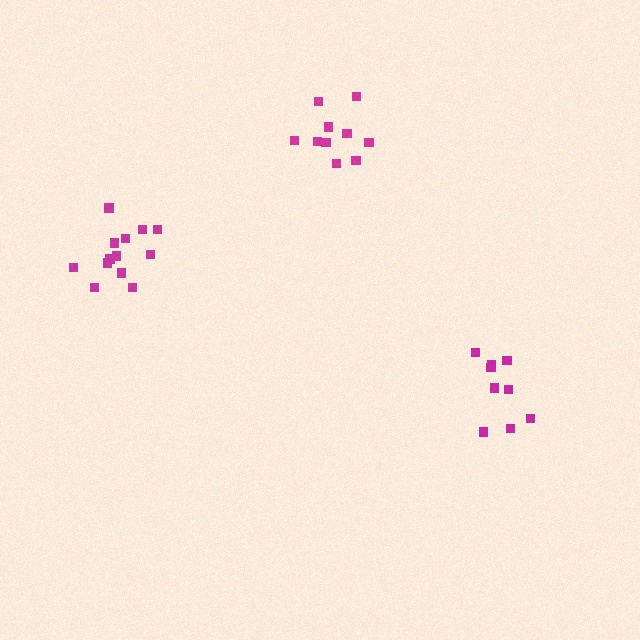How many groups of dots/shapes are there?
There are 3 groups.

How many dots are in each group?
Group 1: 9 dots, Group 2: 10 dots, Group 3: 13 dots (32 total).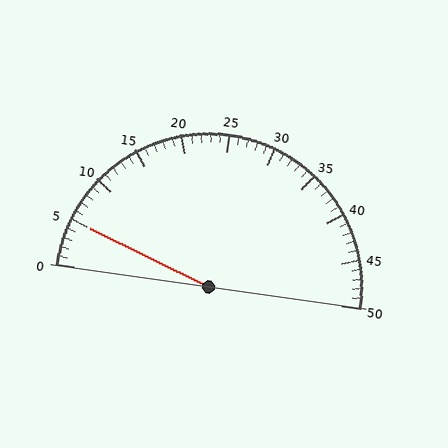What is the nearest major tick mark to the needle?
The nearest major tick mark is 5.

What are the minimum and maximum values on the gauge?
The gauge ranges from 0 to 50.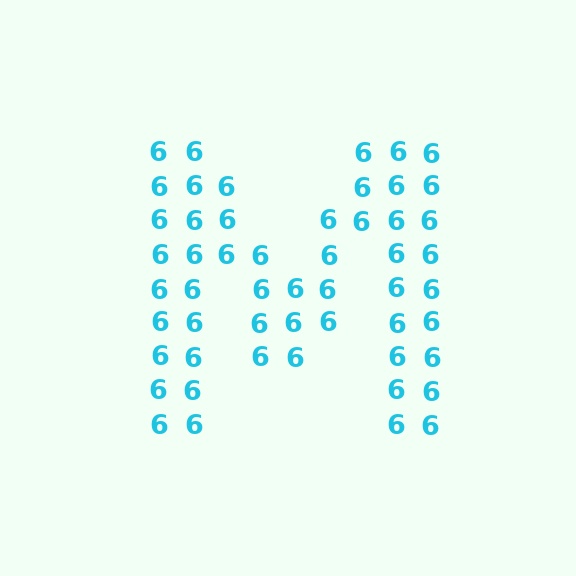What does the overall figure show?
The overall figure shows the letter M.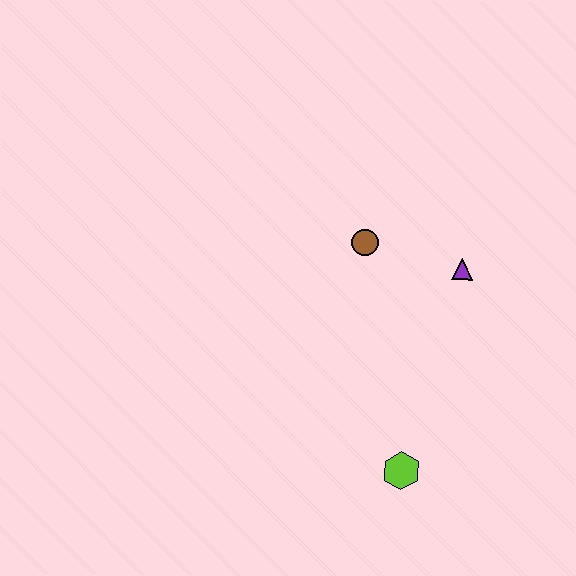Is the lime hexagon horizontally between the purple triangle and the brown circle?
Yes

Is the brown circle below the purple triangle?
No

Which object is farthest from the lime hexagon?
The brown circle is farthest from the lime hexagon.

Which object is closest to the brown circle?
The purple triangle is closest to the brown circle.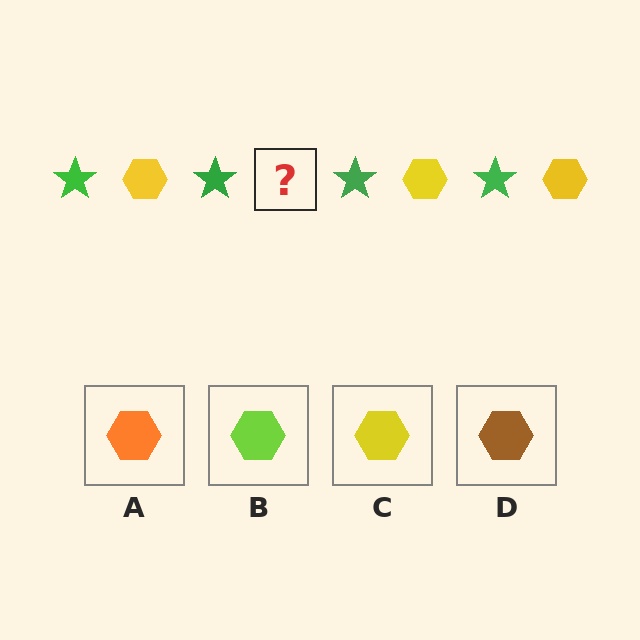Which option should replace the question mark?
Option C.